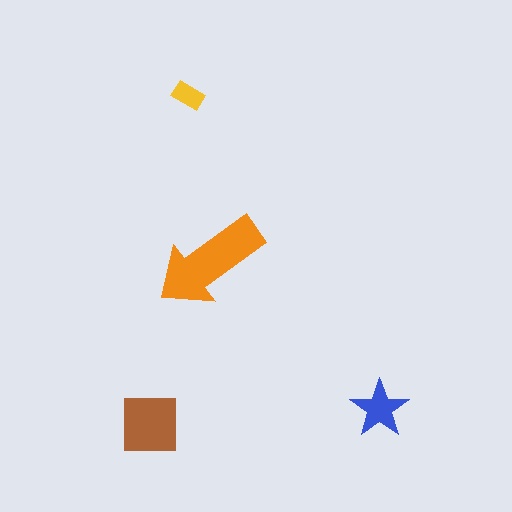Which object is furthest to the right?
The blue star is rightmost.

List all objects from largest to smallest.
The orange arrow, the brown square, the blue star, the yellow rectangle.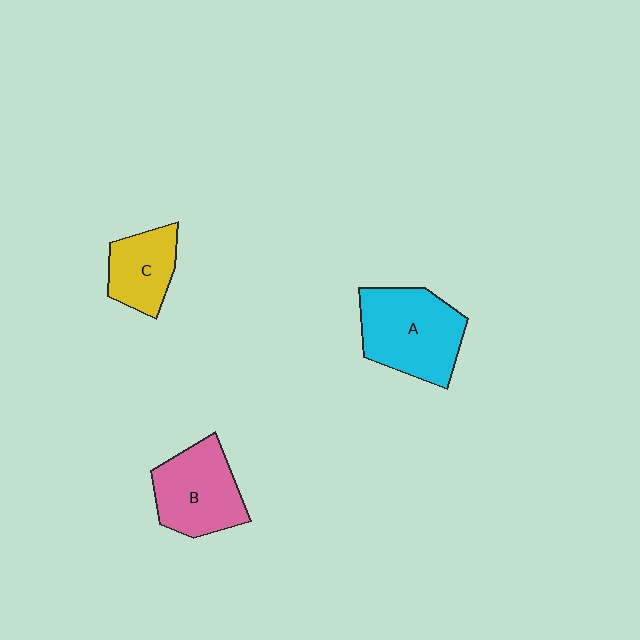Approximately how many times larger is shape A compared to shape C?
Approximately 1.7 times.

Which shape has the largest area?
Shape A (cyan).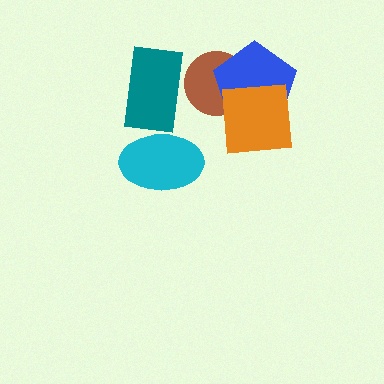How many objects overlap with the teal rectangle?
2 objects overlap with the teal rectangle.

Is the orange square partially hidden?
No, no other shape covers it.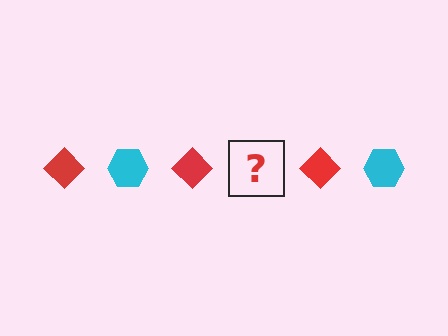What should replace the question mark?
The question mark should be replaced with a cyan hexagon.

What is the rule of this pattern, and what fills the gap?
The rule is that the pattern alternates between red diamond and cyan hexagon. The gap should be filled with a cyan hexagon.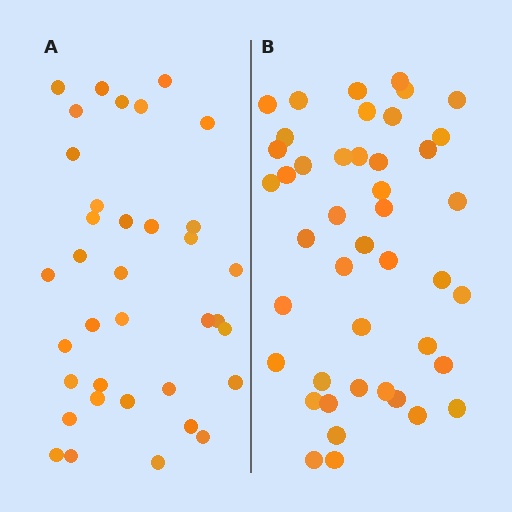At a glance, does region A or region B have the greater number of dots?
Region B (the right region) has more dots.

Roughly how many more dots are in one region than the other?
Region B has roughly 8 or so more dots than region A.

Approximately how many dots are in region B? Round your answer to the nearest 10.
About 40 dots. (The exact count is 44, which rounds to 40.)